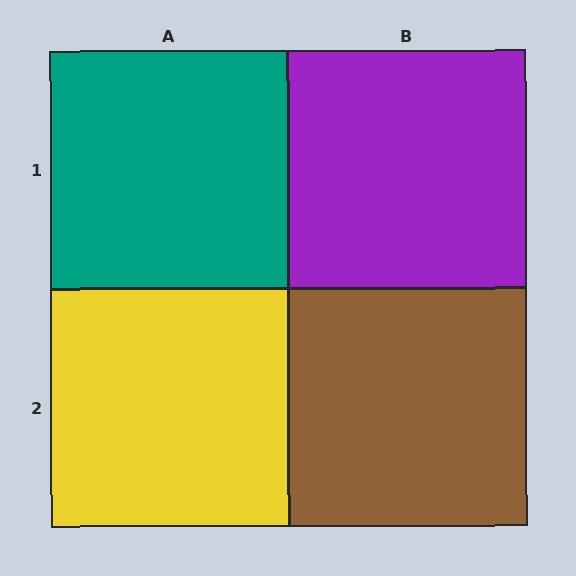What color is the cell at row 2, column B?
Brown.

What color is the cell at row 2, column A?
Yellow.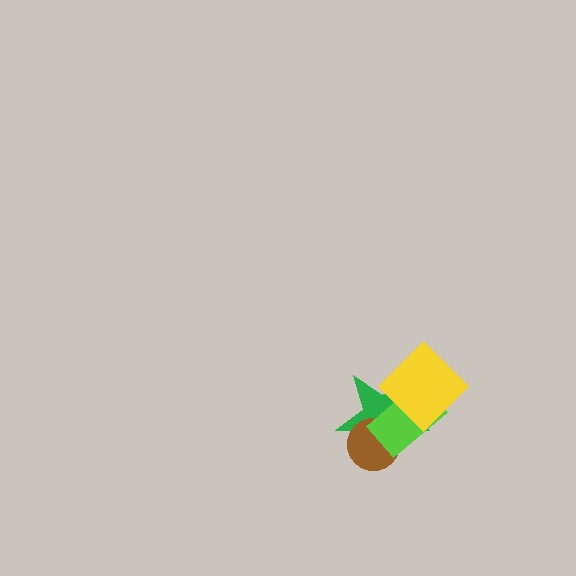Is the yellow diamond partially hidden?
No, no other shape covers it.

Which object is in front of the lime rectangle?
The yellow diamond is in front of the lime rectangle.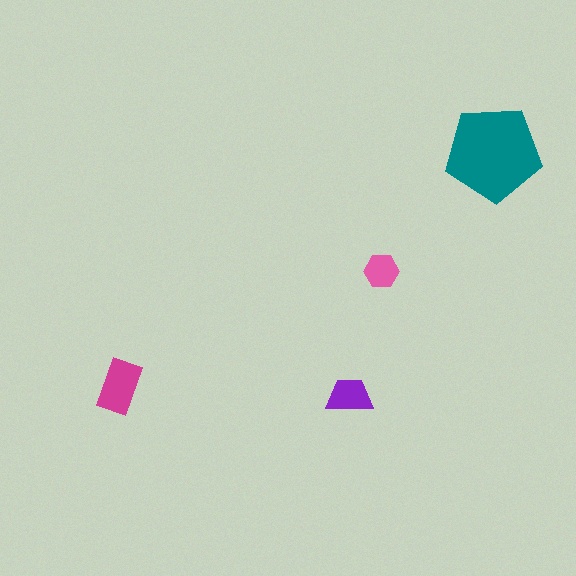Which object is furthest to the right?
The teal pentagon is rightmost.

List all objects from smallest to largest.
The pink hexagon, the purple trapezoid, the magenta rectangle, the teal pentagon.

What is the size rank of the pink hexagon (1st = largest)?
4th.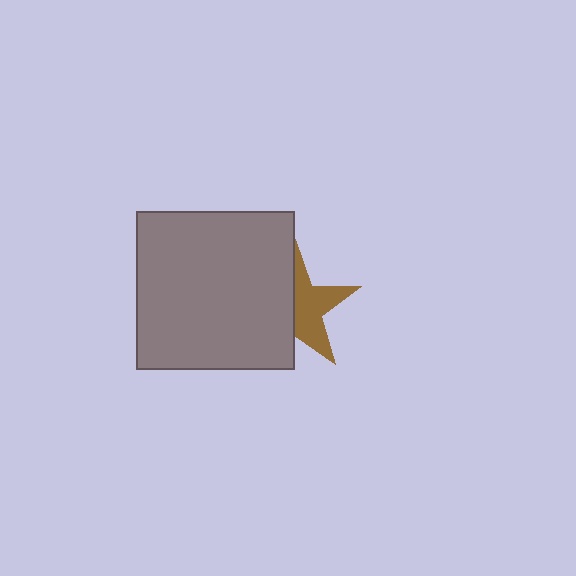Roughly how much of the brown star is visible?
About half of it is visible (roughly 50%).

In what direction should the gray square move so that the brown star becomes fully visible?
The gray square should move left. That is the shortest direction to clear the overlap and leave the brown star fully visible.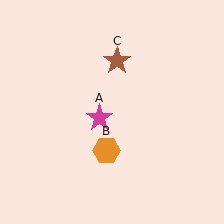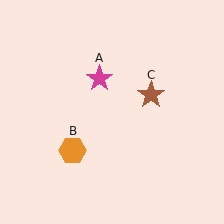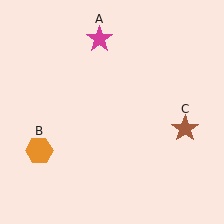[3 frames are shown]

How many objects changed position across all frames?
3 objects changed position: magenta star (object A), orange hexagon (object B), brown star (object C).